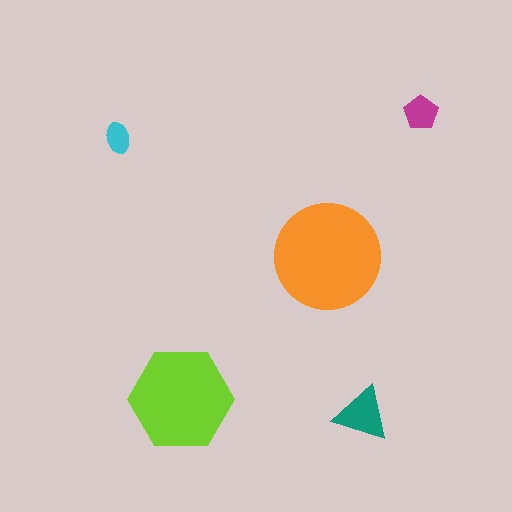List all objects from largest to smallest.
The orange circle, the lime hexagon, the teal triangle, the magenta pentagon, the cyan ellipse.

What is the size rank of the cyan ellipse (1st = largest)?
5th.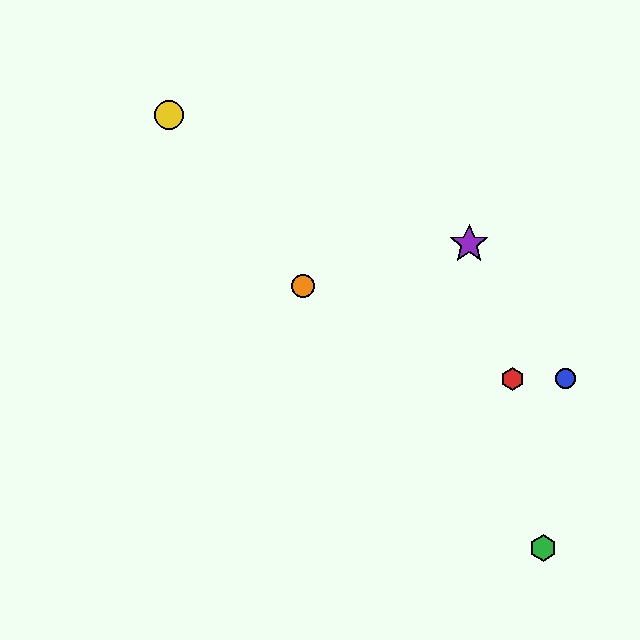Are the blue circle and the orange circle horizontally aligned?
No, the blue circle is at y≈379 and the orange circle is at y≈286.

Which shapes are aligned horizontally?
The red hexagon, the blue circle are aligned horizontally.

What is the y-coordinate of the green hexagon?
The green hexagon is at y≈548.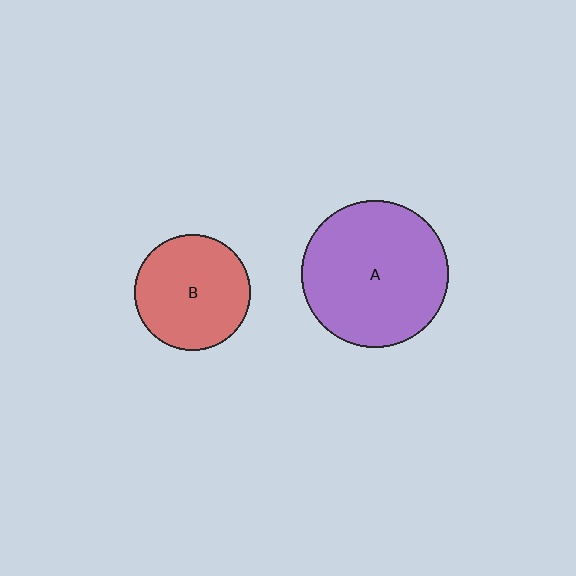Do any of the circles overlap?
No, none of the circles overlap.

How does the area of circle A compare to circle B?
Approximately 1.6 times.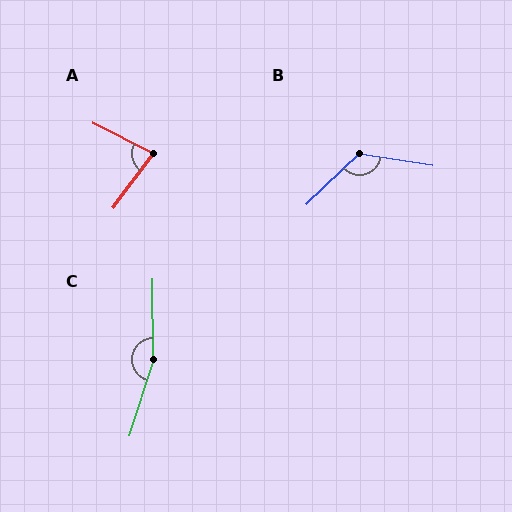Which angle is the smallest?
A, at approximately 80 degrees.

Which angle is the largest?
C, at approximately 162 degrees.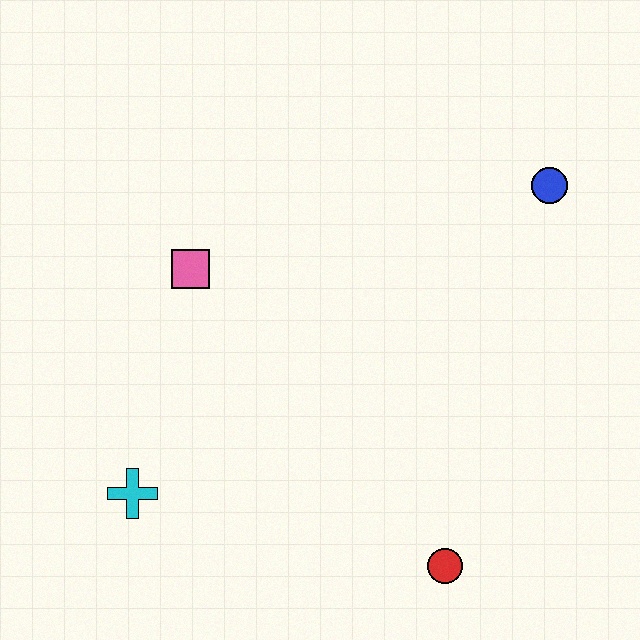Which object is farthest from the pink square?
The red circle is farthest from the pink square.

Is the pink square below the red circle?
No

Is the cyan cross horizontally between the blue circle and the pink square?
No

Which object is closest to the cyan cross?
The pink square is closest to the cyan cross.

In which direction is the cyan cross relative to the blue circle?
The cyan cross is to the left of the blue circle.